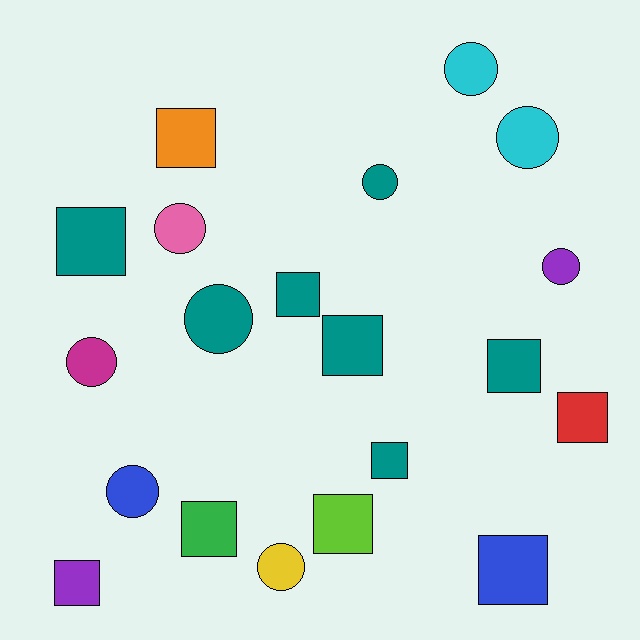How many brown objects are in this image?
There are no brown objects.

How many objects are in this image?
There are 20 objects.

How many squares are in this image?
There are 11 squares.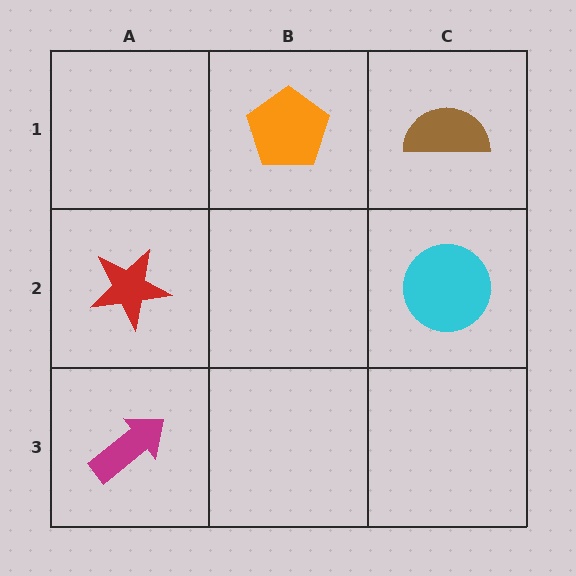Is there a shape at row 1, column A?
No, that cell is empty.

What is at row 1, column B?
An orange pentagon.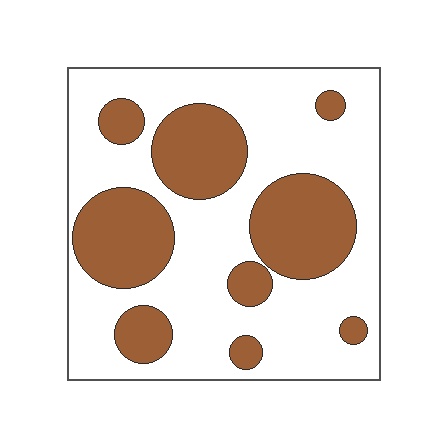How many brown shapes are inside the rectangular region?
9.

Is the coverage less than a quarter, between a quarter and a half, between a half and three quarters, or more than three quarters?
Between a quarter and a half.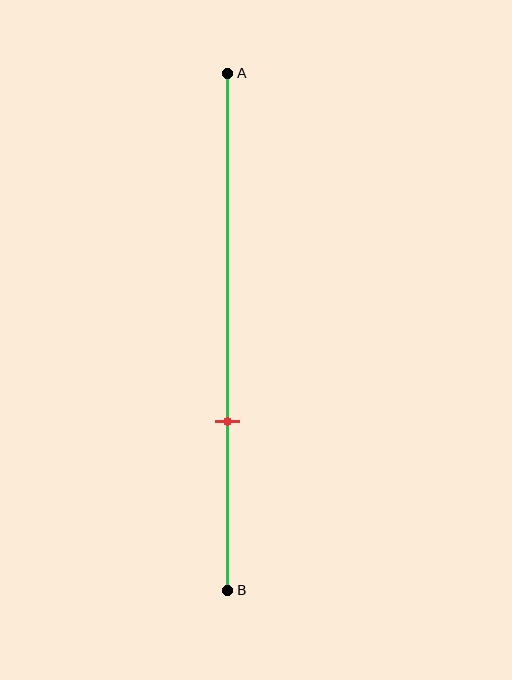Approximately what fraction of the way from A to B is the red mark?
The red mark is approximately 65% of the way from A to B.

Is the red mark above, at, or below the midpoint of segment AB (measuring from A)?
The red mark is below the midpoint of segment AB.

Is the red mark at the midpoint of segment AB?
No, the mark is at about 65% from A, not at the 50% midpoint.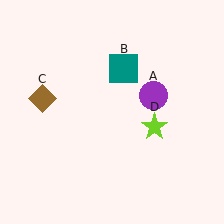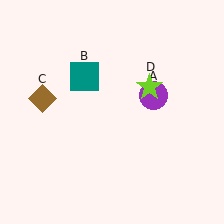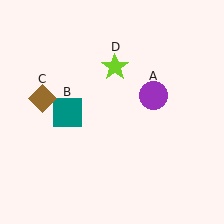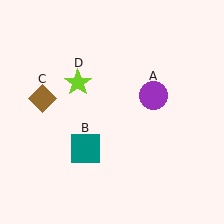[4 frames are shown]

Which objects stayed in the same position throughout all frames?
Purple circle (object A) and brown diamond (object C) remained stationary.